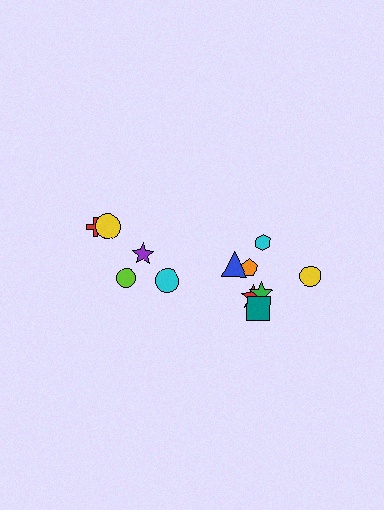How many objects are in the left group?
There are 5 objects.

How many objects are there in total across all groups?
There are 12 objects.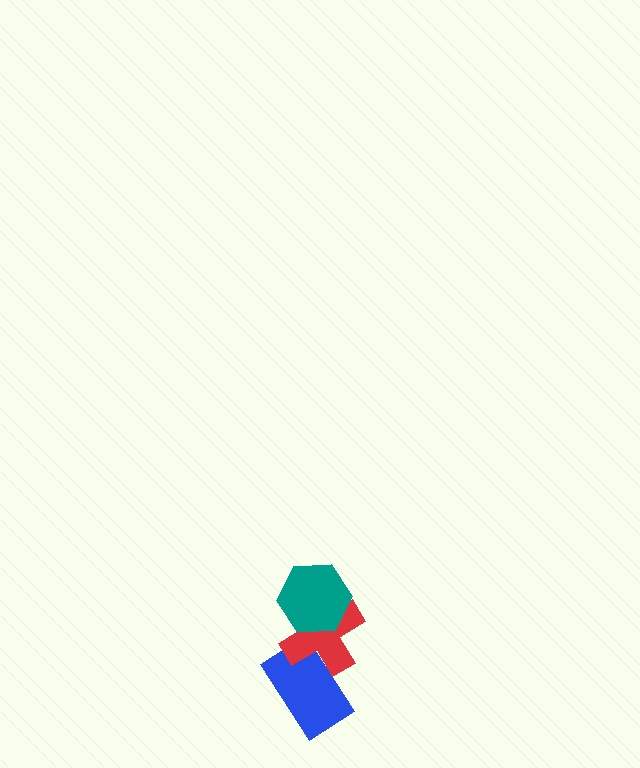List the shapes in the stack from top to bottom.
From top to bottom: the teal hexagon, the red cross, the blue rectangle.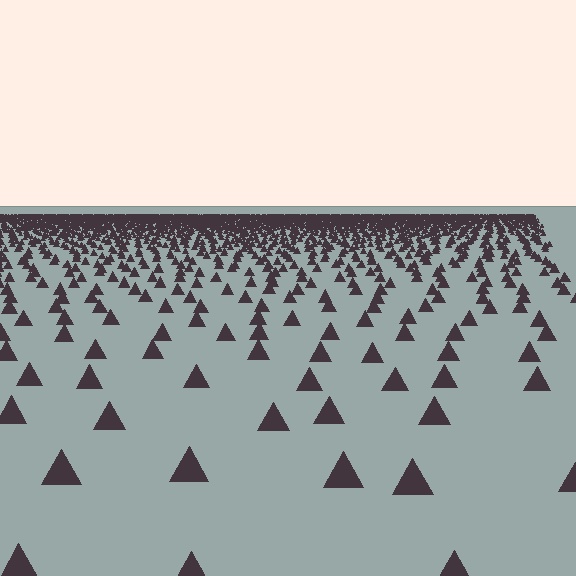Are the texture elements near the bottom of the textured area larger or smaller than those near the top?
Larger. Near the bottom, elements are closer to the viewer and appear at a bigger on-screen size.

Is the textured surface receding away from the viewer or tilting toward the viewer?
The surface is receding away from the viewer. Texture elements get smaller and denser toward the top.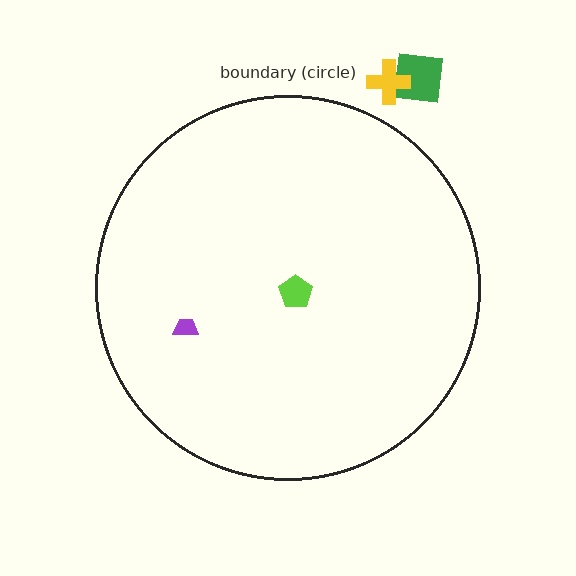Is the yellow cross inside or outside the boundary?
Outside.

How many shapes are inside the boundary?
2 inside, 2 outside.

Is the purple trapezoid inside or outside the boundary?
Inside.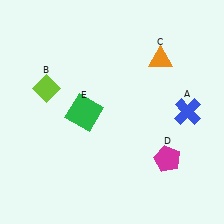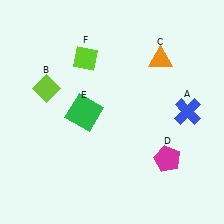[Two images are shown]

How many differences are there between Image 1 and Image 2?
There is 1 difference between the two images.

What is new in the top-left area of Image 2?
A lime diamond (F) was added in the top-left area of Image 2.